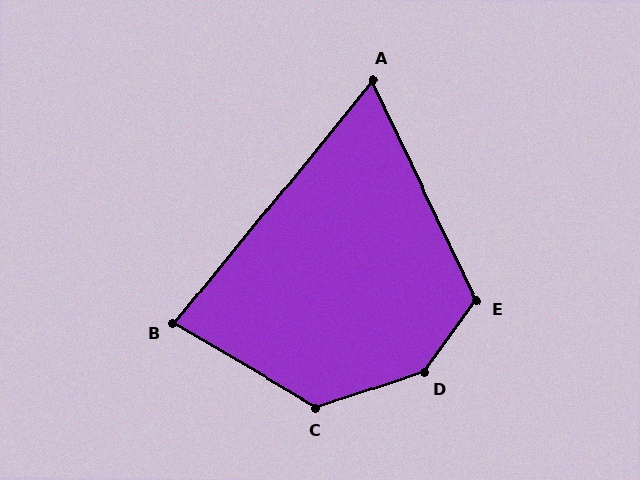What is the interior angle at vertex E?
Approximately 118 degrees (obtuse).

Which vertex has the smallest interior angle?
A, at approximately 65 degrees.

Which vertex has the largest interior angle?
D, at approximately 145 degrees.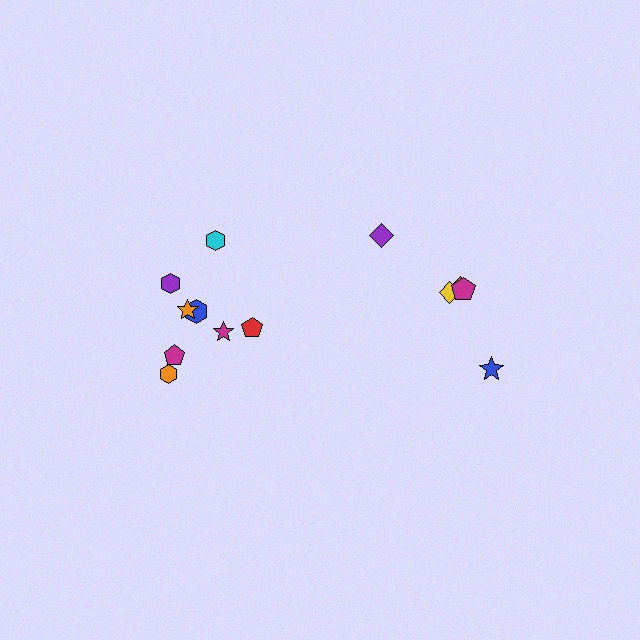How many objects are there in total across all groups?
There are 13 objects.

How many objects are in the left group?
There are 8 objects.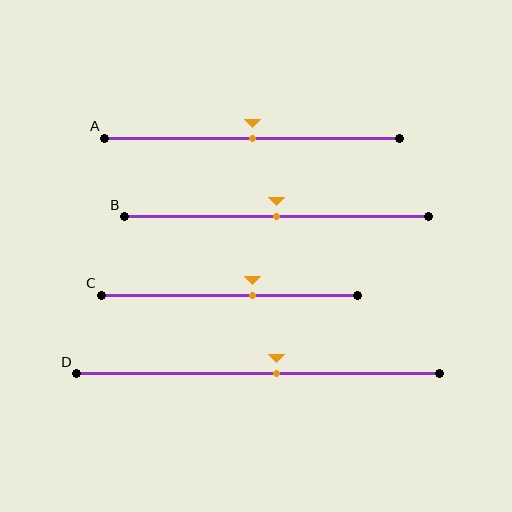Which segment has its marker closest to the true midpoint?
Segment A has its marker closest to the true midpoint.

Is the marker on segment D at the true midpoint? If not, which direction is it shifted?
No, the marker on segment D is shifted to the right by about 5% of the segment length.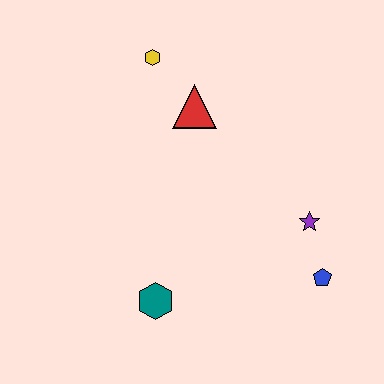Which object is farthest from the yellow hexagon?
The blue pentagon is farthest from the yellow hexagon.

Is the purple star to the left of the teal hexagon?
No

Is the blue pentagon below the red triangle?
Yes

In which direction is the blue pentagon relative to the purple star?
The blue pentagon is below the purple star.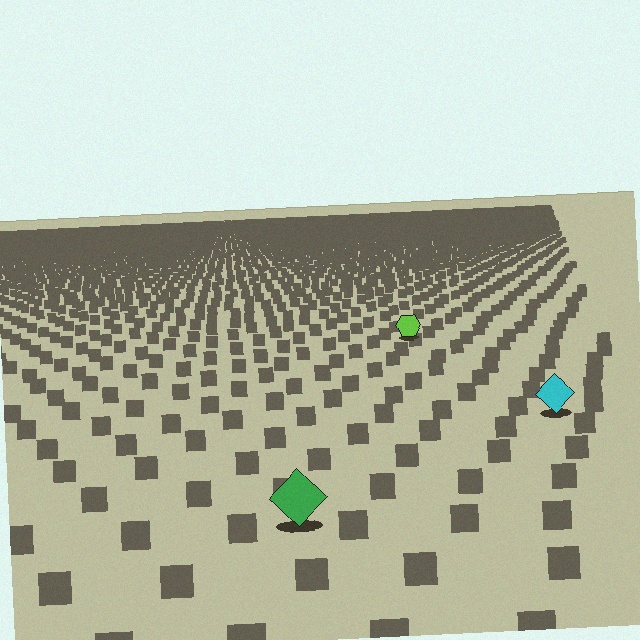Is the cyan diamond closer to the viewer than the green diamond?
No. The green diamond is closer — you can tell from the texture gradient: the ground texture is coarser near it.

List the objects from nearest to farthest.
From nearest to farthest: the green diamond, the cyan diamond, the lime hexagon.